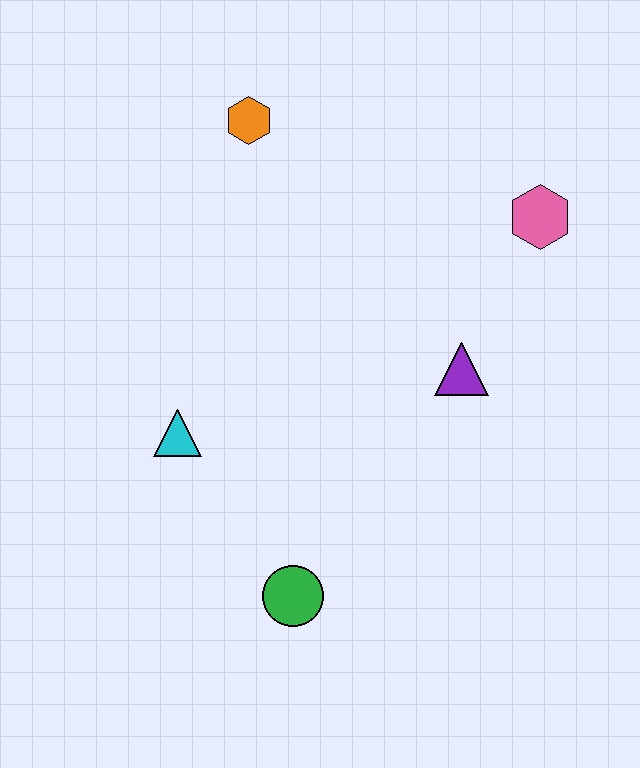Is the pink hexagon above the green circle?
Yes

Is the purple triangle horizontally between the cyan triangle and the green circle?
No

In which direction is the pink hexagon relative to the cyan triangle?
The pink hexagon is to the right of the cyan triangle.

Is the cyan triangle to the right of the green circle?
No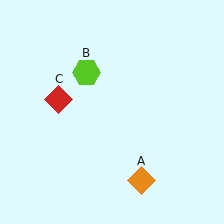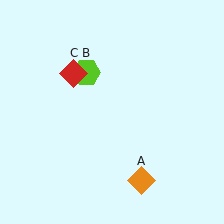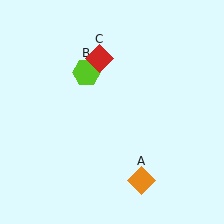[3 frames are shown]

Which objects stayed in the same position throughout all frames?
Orange diamond (object A) and lime hexagon (object B) remained stationary.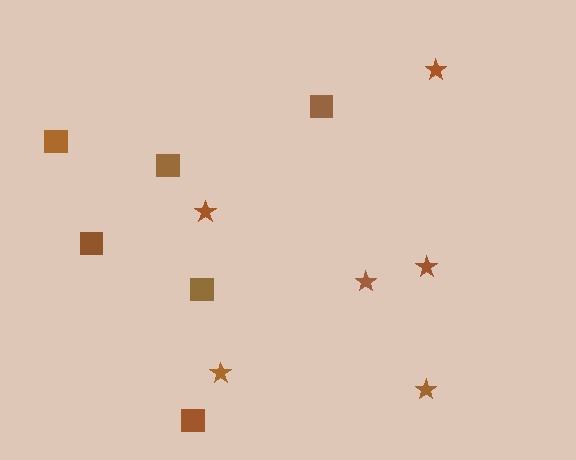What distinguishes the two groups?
There are 2 groups: one group of stars (6) and one group of squares (6).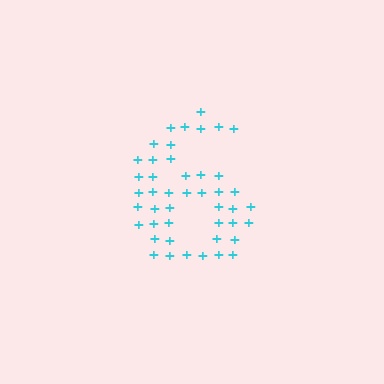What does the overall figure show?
The overall figure shows the digit 6.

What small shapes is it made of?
It is made of small plus signs.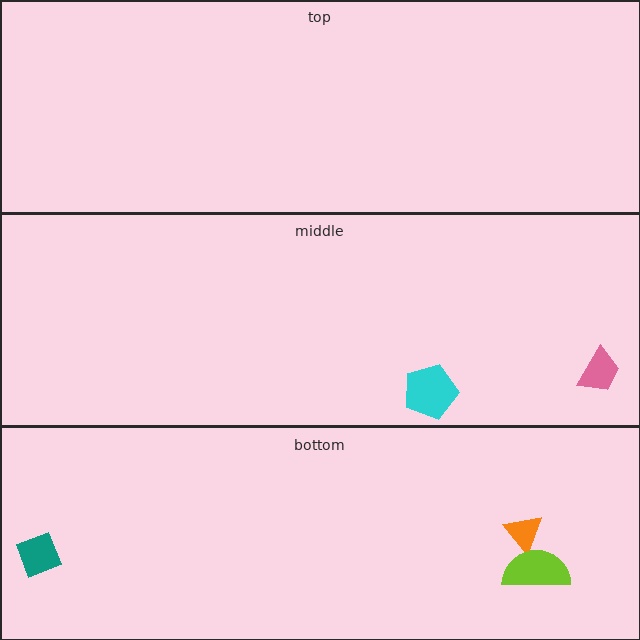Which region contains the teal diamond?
The bottom region.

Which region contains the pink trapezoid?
The middle region.